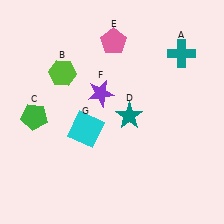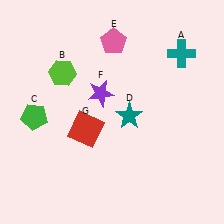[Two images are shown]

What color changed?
The square (G) changed from cyan in Image 1 to red in Image 2.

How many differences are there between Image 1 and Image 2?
There is 1 difference between the two images.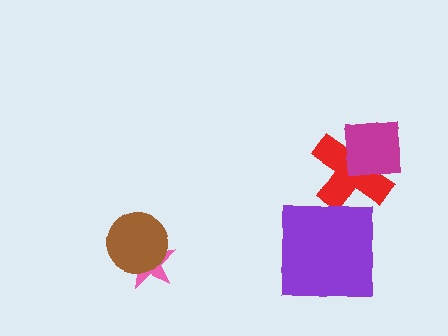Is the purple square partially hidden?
No, no other shape covers it.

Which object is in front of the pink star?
The brown circle is in front of the pink star.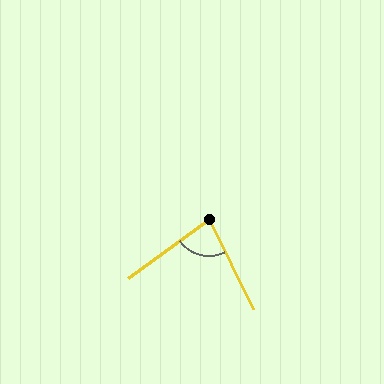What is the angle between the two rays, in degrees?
Approximately 81 degrees.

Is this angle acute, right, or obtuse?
It is acute.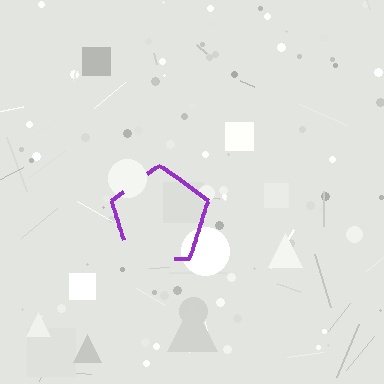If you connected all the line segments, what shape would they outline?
They would outline a pentagon.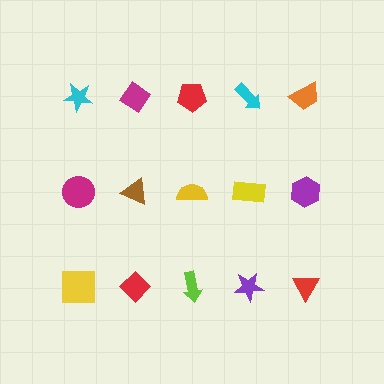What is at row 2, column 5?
A purple hexagon.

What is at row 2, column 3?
A yellow semicircle.